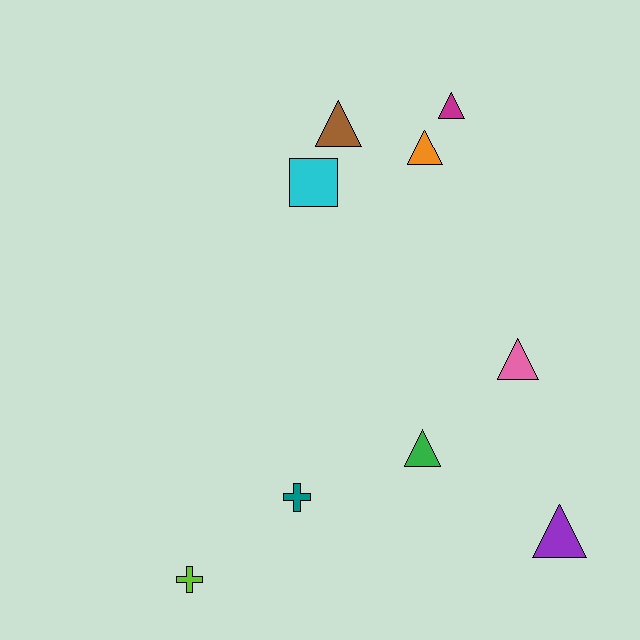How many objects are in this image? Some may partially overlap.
There are 9 objects.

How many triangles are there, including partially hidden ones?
There are 6 triangles.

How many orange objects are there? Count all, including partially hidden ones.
There is 1 orange object.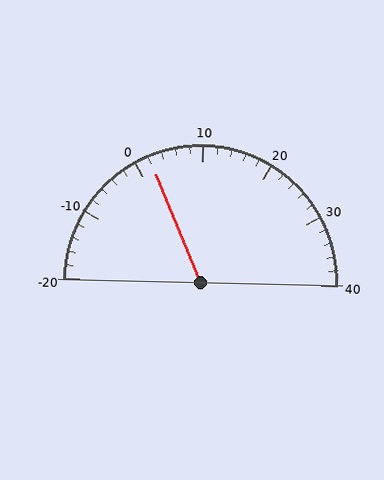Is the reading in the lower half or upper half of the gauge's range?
The reading is in the lower half of the range (-20 to 40).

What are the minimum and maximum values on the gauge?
The gauge ranges from -20 to 40.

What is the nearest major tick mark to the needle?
The nearest major tick mark is 0.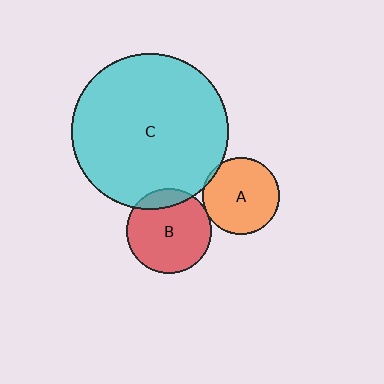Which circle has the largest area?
Circle C (cyan).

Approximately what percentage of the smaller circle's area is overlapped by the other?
Approximately 15%.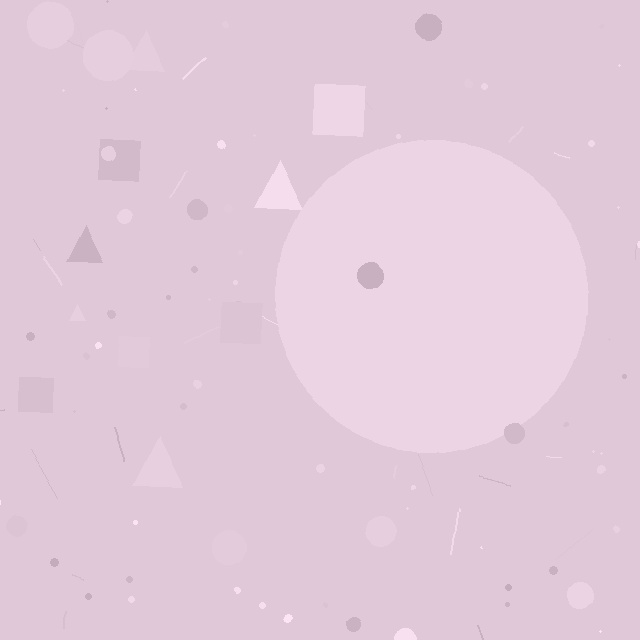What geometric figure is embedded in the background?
A circle is embedded in the background.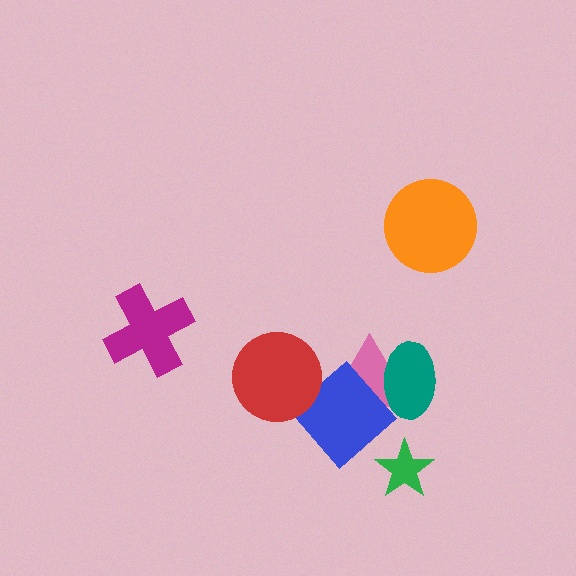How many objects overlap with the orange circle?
0 objects overlap with the orange circle.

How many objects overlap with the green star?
0 objects overlap with the green star.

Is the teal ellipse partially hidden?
No, no other shape covers it.